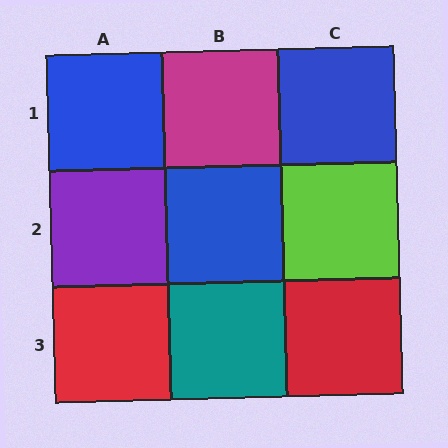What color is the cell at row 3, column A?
Red.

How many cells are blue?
3 cells are blue.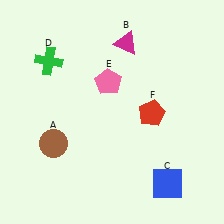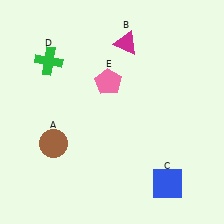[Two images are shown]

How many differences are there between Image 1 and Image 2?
There is 1 difference between the two images.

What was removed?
The red pentagon (F) was removed in Image 2.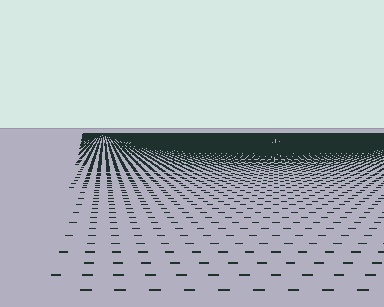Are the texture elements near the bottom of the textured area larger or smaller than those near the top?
Larger. Near the bottom, elements are closer to the viewer and appear at a bigger on-screen size.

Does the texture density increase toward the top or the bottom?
Density increases toward the top.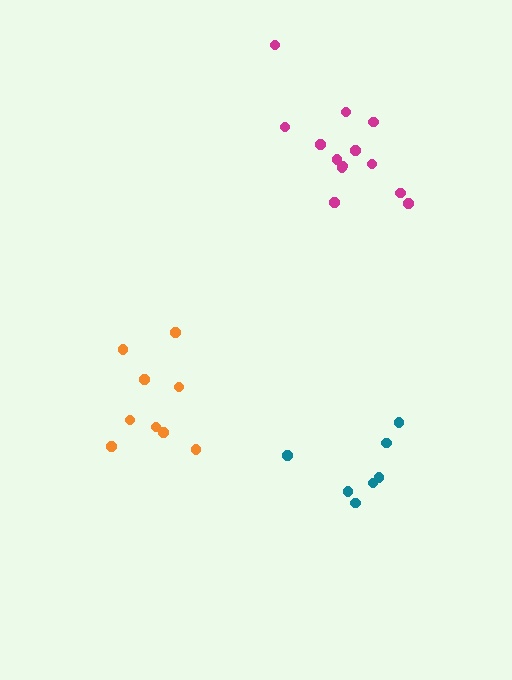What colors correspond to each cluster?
The clusters are colored: magenta, teal, orange.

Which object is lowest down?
The teal cluster is bottommost.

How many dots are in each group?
Group 1: 13 dots, Group 2: 7 dots, Group 3: 9 dots (29 total).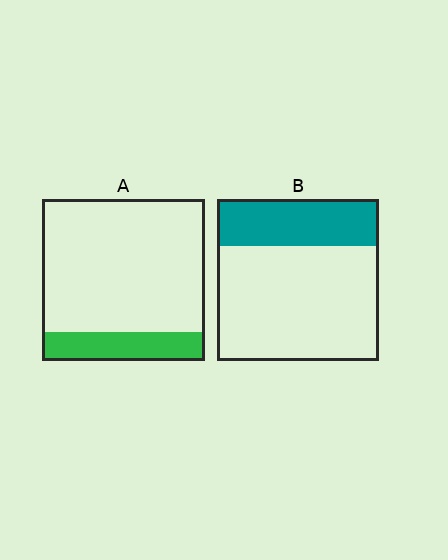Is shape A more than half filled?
No.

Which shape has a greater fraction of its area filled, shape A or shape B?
Shape B.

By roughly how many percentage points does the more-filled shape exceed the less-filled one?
By roughly 10 percentage points (B over A).